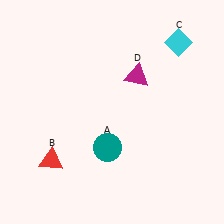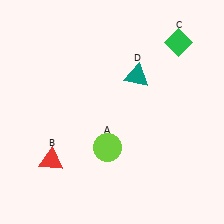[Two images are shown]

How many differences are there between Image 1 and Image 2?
There are 3 differences between the two images.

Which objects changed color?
A changed from teal to lime. C changed from cyan to green. D changed from magenta to teal.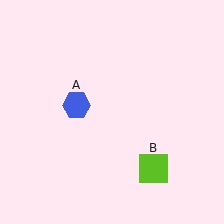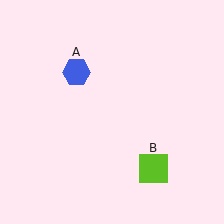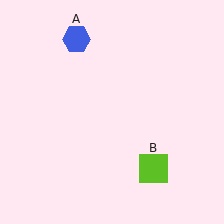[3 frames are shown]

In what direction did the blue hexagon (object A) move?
The blue hexagon (object A) moved up.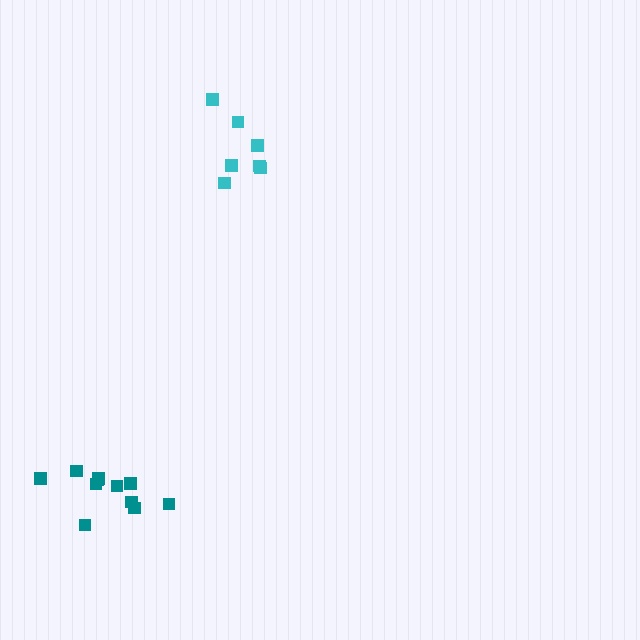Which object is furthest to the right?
The cyan cluster is rightmost.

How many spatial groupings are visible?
There are 2 spatial groupings.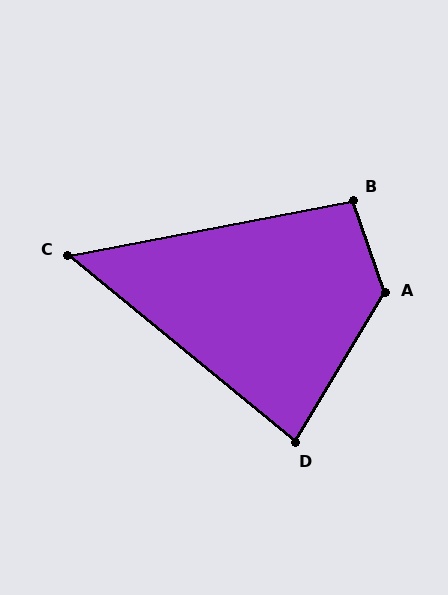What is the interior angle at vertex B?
Approximately 98 degrees (obtuse).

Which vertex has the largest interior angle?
A, at approximately 130 degrees.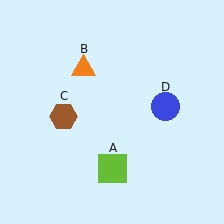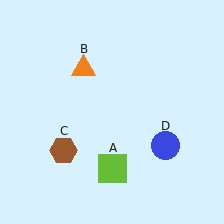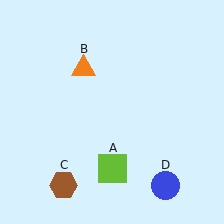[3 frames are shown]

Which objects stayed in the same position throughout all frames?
Lime square (object A) and orange triangle (object B) remained stationary.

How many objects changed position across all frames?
2 objects changed position: brown hexagon (object C), blue circle (object D).